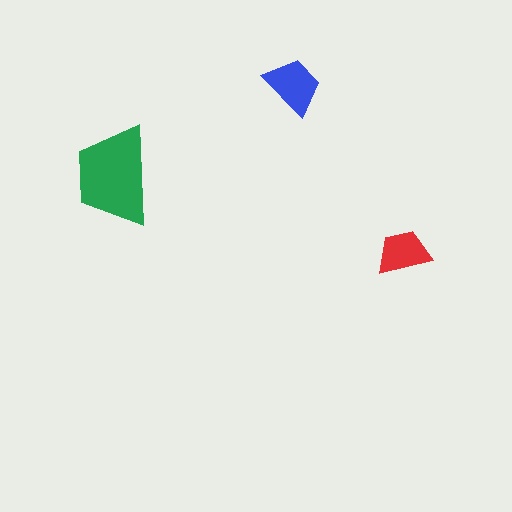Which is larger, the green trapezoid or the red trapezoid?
The green one.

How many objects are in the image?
There are 3 objects in the image.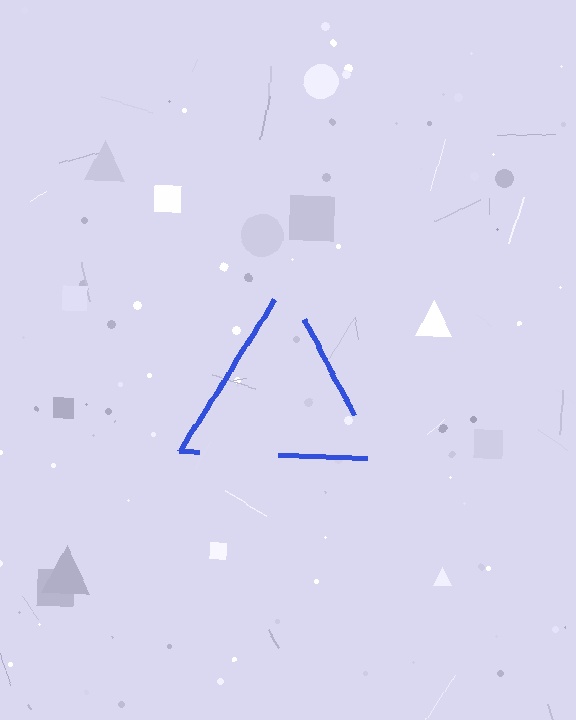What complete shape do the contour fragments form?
The contour fragments form a triangle.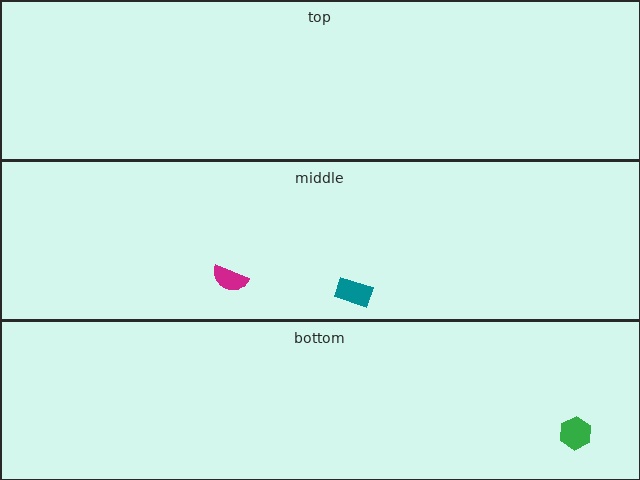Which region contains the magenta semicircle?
The middle region.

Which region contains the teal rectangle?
The middle region.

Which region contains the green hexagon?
The bottom region.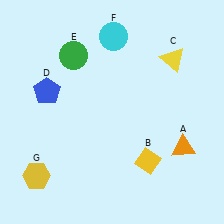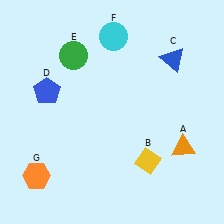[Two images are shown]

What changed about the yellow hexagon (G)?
In Image 1, G is yellow. In Image 2, it changed to orange.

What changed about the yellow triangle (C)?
In Image 1, C is yellow. In Image 2, it changed to blue.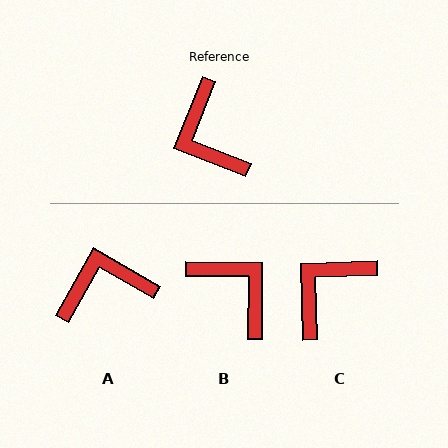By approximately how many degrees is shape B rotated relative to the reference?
Approximately 159 degrees clockwise.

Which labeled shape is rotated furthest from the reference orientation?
B, about 159 degrees away.